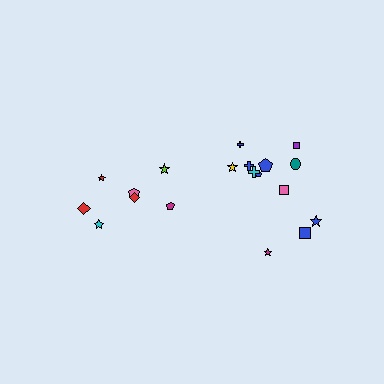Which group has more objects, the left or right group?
The right group.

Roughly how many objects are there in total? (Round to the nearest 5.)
Roughly 20 objects in total.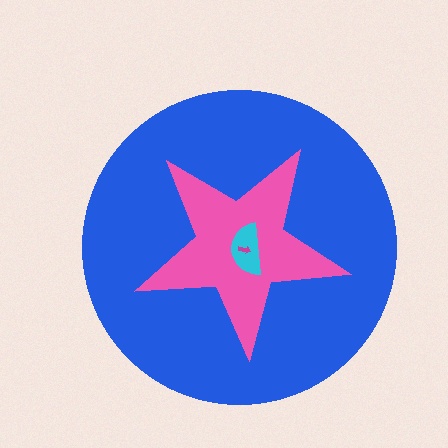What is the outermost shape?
The blue circle.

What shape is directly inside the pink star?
The cyan semicircle.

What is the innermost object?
The magenta arrow.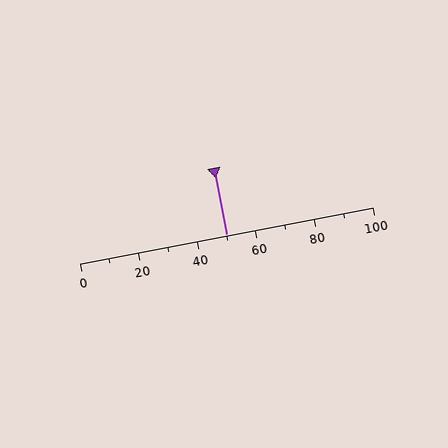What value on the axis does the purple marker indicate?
The marker indicates approximately 50.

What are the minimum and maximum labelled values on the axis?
The axis runs from 0 to 100.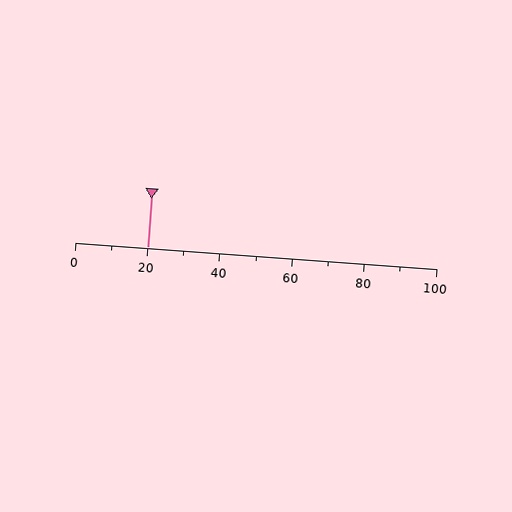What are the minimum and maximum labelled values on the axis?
The axis runs from 0 to 100.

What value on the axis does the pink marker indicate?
The marker indicates approximately 20.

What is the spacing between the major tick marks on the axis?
The major ticks are spaced 20 apart.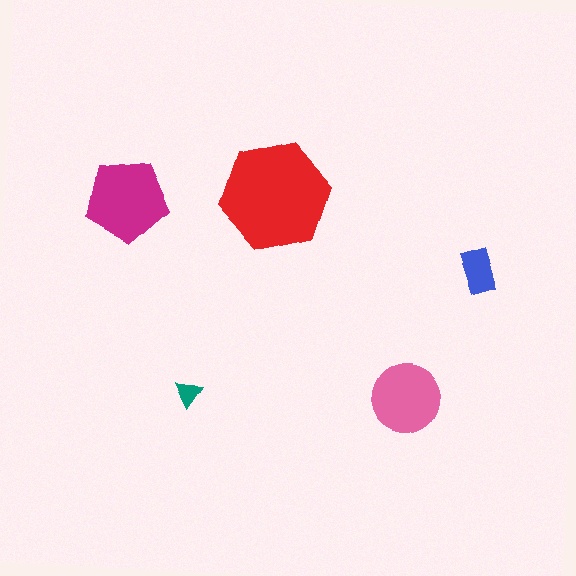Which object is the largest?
The red hexagon.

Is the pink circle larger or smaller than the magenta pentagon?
Smaller.